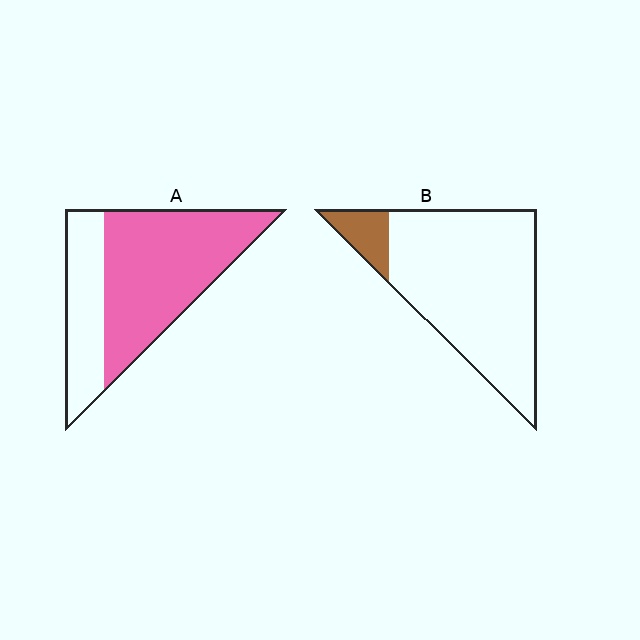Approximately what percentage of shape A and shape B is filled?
A is approximately 70% and B is approximately 10%.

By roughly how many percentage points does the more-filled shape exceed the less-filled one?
By roughly 55 percentage points (A over B).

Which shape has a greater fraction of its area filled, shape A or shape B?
Shape A.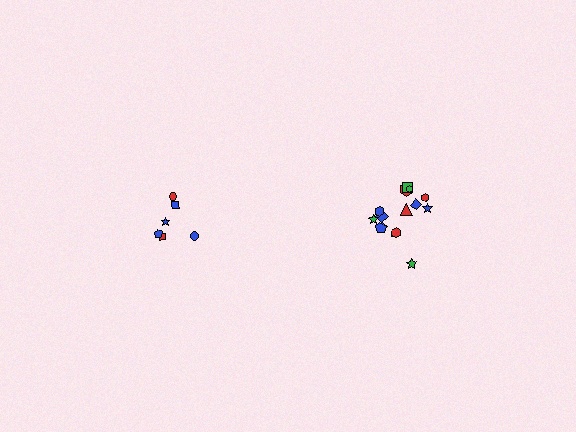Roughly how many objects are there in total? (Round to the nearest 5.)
Roughly 20 objects in total.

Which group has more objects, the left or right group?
The right group.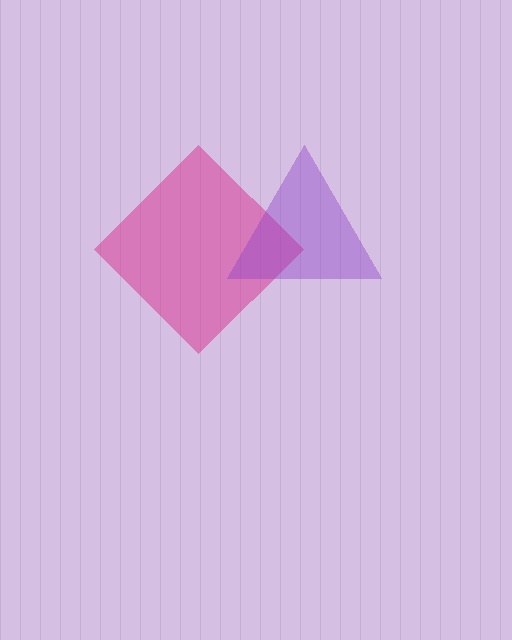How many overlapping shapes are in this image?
There are 2 overlapping shapes in the image.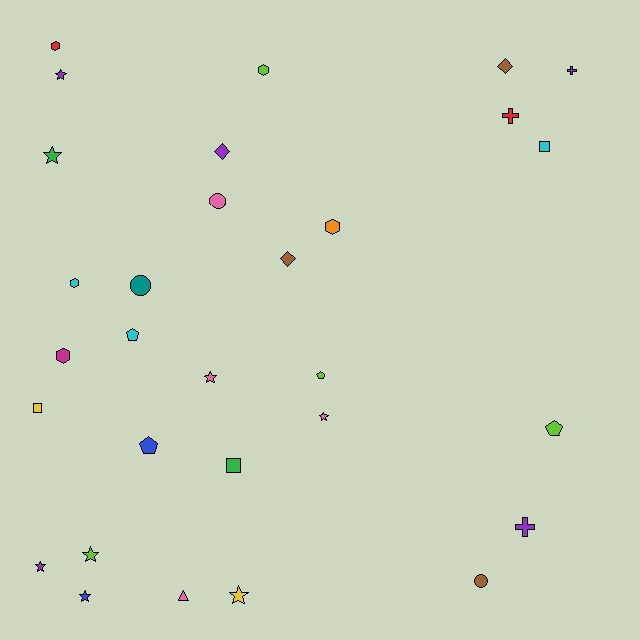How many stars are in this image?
There are 8 stars.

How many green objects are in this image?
There are 2 green objects.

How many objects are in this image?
There are 30 objects.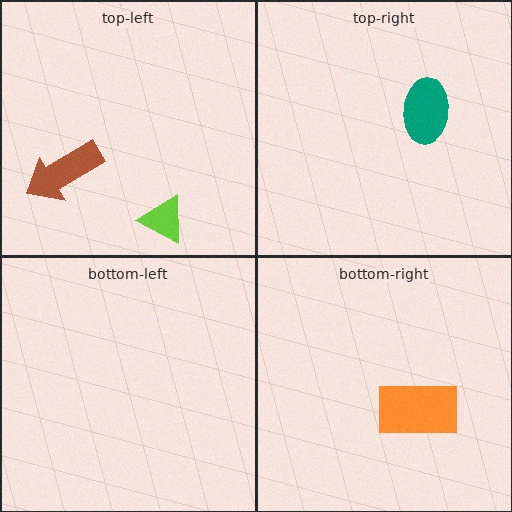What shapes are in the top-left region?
The lime triangle, the brown arrow.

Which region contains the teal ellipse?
The top-right region.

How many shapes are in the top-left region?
2.